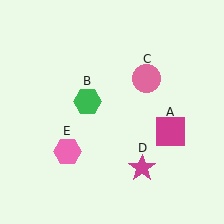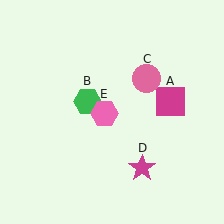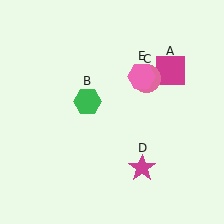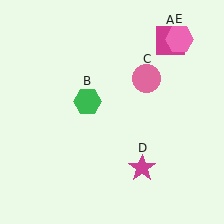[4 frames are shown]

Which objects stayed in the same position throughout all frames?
Green hexagon (object B) and pink circle (object C) and magenta star (object D) remained stationary.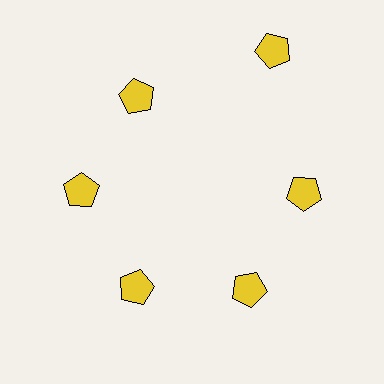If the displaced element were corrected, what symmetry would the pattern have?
It would have 6-fold rotational symmetry — the pattern would map onto itself every 60 degrees.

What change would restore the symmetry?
The symmetry would be restored by moving it inward, back onto the ring so that all 6 pentagons sit at equal angles and equal distance from the center.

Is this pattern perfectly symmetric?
No. The 6 yellow pentagons are arranged in a ring, but one element near the 1 o'clock position is pushed outward from the center, breaking the 6-fold rotational symmetry.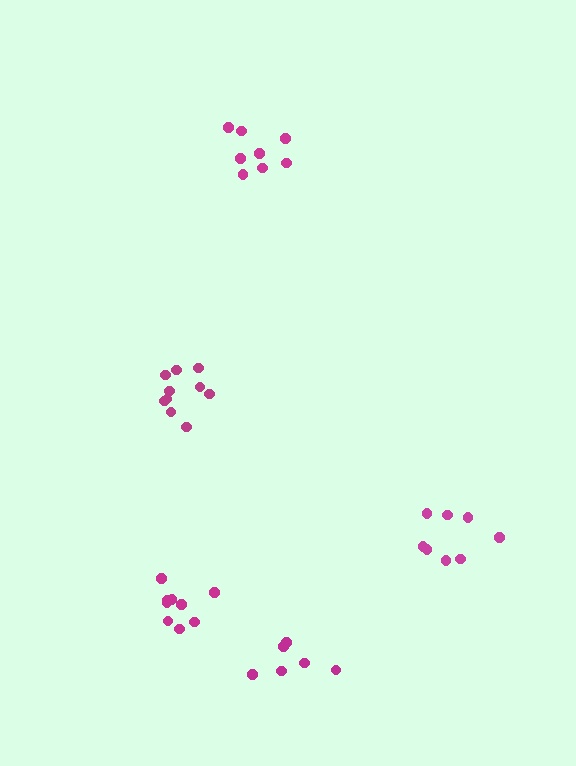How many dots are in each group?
Group 1: 6 dots, Group 2: 10 dots, Group 3: 8 dots, Group 4: 8 dots, Group 5: 9 dots (41 total).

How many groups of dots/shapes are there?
There are 5 groups.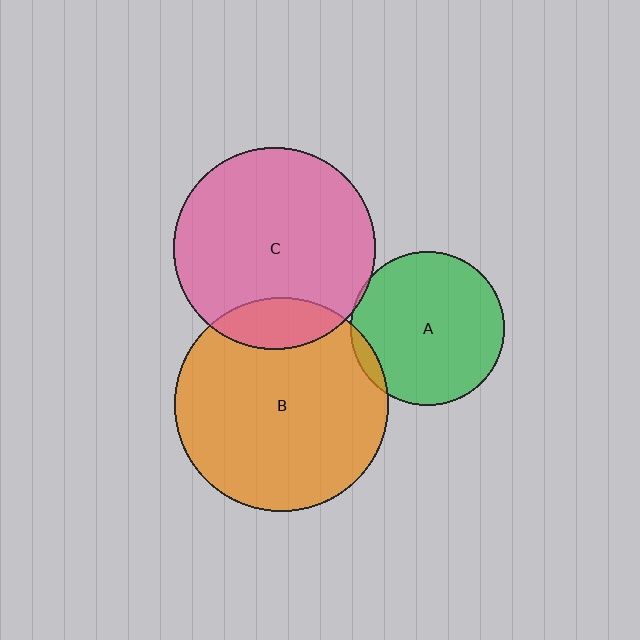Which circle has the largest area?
Circle B (orange).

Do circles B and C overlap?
Yes.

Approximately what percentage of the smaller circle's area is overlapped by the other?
Approximately 15%.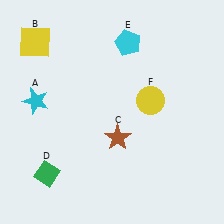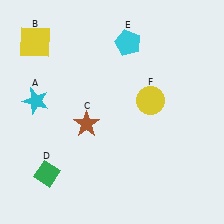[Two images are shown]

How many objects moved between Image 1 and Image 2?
1 object moved between the two images.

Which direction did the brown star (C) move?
The brown star (C) moved left.